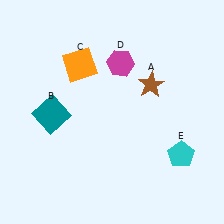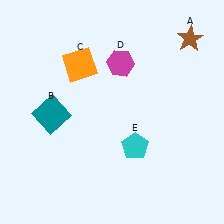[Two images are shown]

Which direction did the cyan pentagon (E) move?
The cyan pentagon (E) moved left.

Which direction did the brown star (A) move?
The brown star (A) moved up.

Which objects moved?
The objects that moved are: the brown star (A), the cyan pentagon (E).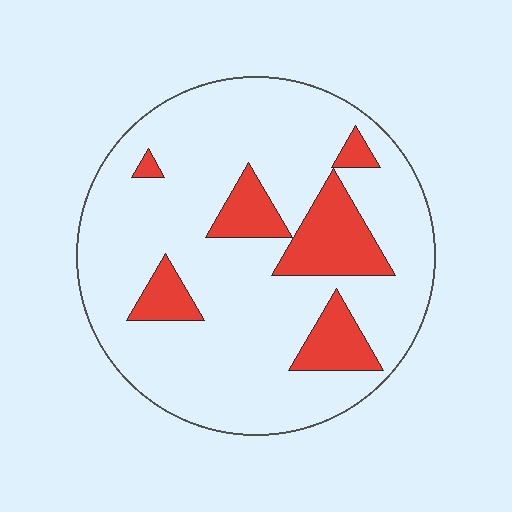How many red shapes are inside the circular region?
6.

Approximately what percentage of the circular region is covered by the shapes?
Approximately 20%.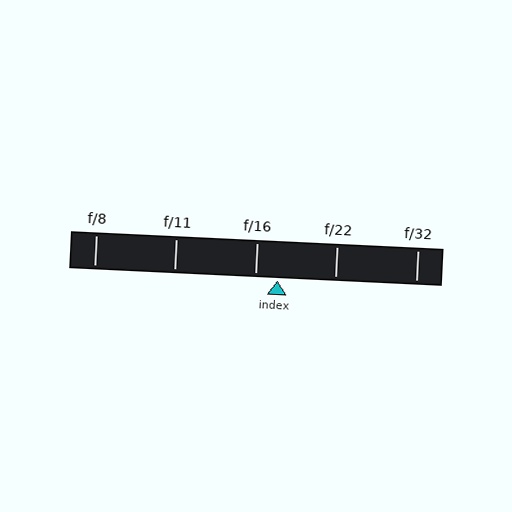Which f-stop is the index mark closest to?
The index mark is closest to f/16.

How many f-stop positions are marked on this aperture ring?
There are 5 f-stop positions marked.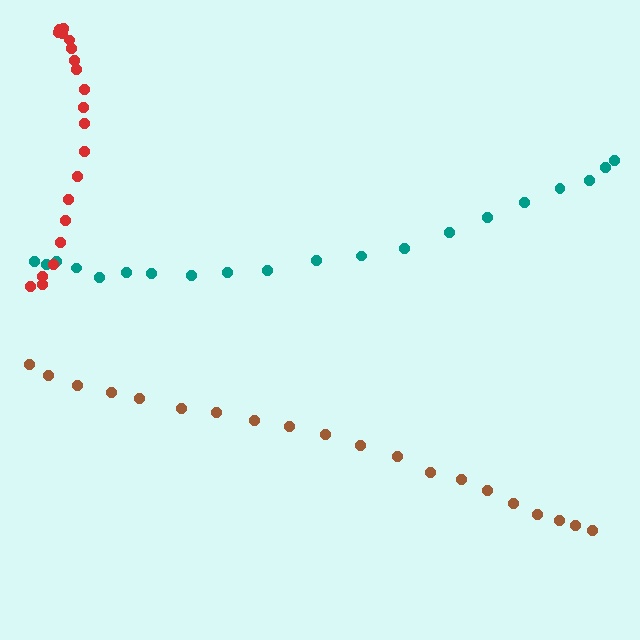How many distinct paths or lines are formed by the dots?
There are 3 distinct paths.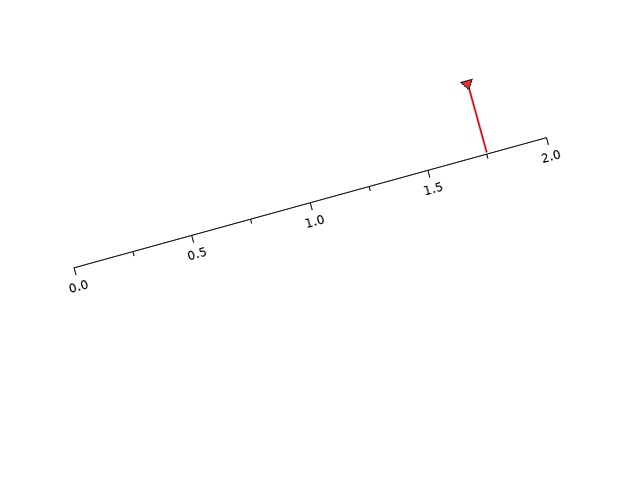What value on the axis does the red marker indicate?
The marker indicates approximately 1.75.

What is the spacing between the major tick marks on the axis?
The major ticks are spaced 0.5 apart.